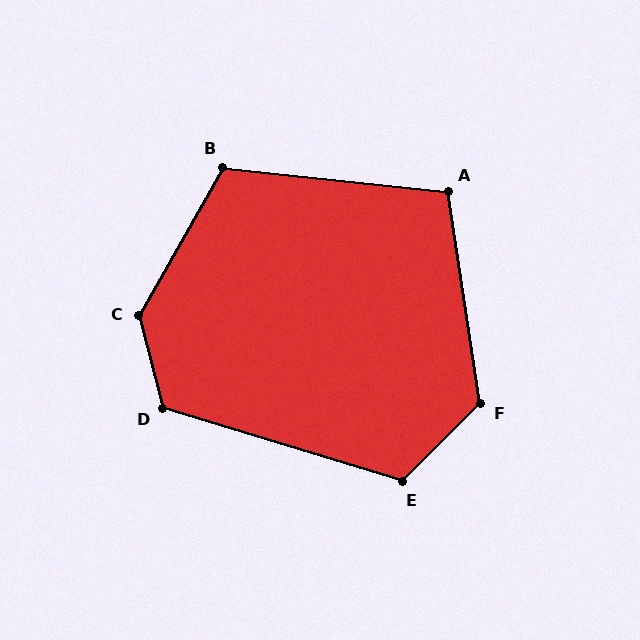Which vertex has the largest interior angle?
C, at approximately 137 degrees.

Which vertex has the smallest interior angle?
A, at approximately 105 degrees.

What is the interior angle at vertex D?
Approximately 121 degrees (obtuse).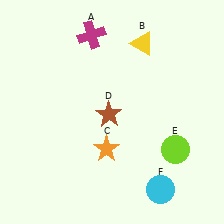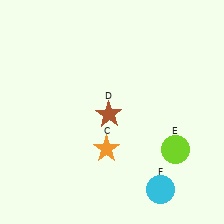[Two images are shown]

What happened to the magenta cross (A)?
The magenta cross (A) was removed in Image 2. It was in the top-left area of Image 1.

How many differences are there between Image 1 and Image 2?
There are 2 differences between the two images.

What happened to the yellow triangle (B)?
The yellow triangle (B) was removed in Image 2. It was in the top-right area of Image 1.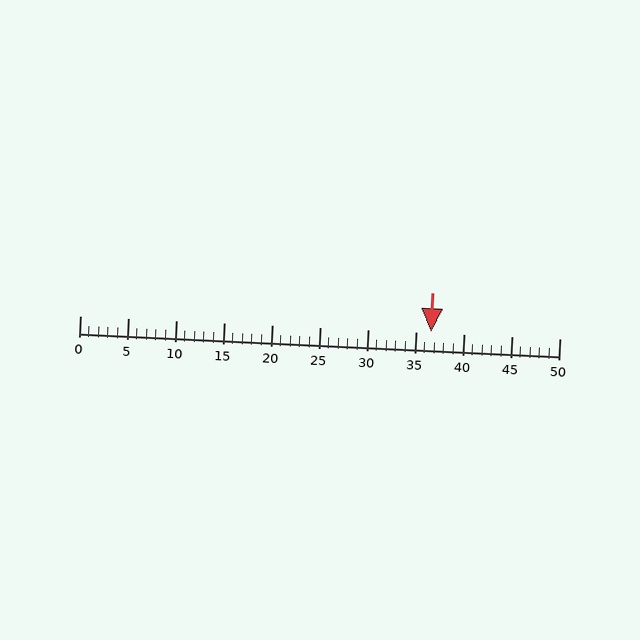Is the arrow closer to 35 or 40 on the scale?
The arrow is closer to 35.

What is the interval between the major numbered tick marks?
The major tick marks are spaced 5 units apart.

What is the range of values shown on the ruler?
The ruler shows values from 0 to 50.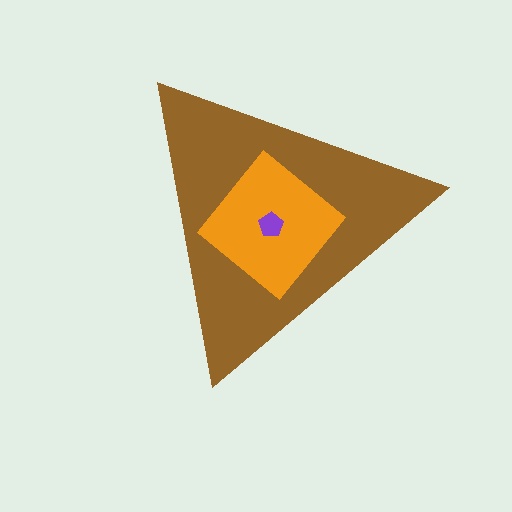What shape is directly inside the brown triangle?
The orange diamond.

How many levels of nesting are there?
3.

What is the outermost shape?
The brown triangle.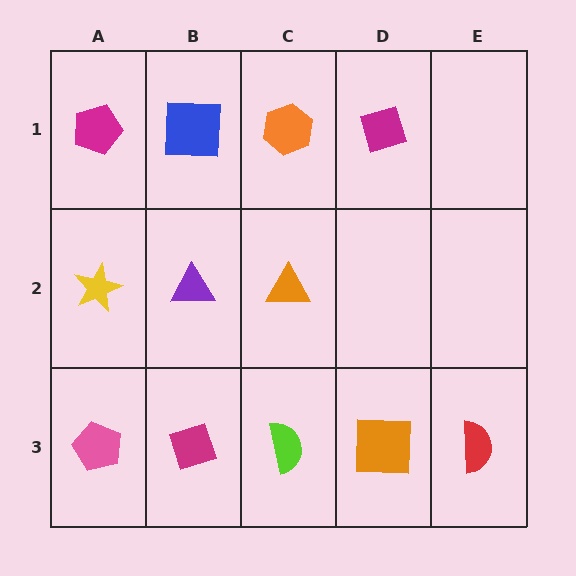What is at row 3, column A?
A pink pentagon.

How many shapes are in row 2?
3 shapes.